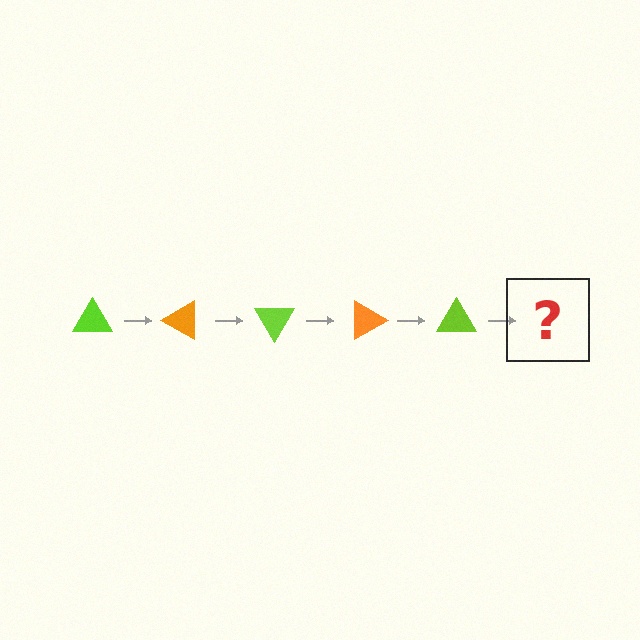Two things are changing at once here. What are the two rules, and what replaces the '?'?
The two rules are that it rotates 30 degrees each step and the color cycles through lime and orange. The '?' should be an orange triangle, rotated 150 degrees from the start.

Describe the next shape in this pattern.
It should be an orange triangle, rotated 150 degrees from the start.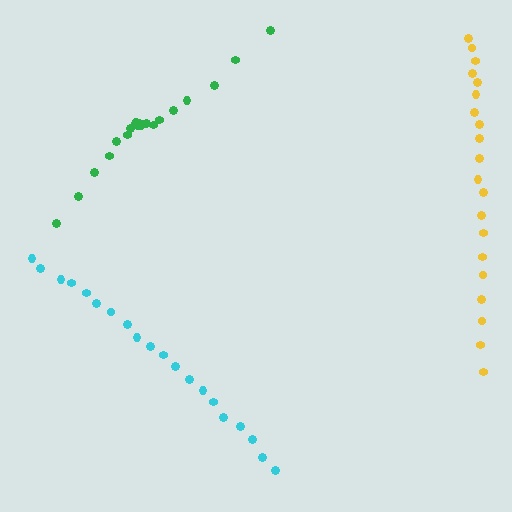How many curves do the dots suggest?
There are 3 distinct paths.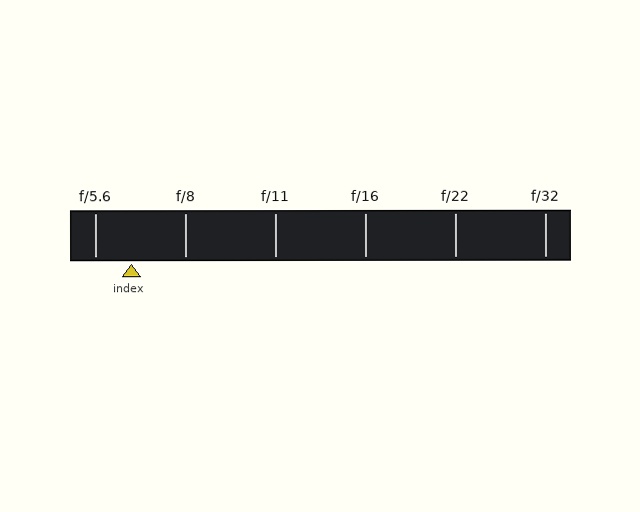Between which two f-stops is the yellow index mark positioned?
The index mark is between f/5.6 and f/8.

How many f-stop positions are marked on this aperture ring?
There are 6 f-stop positions marked.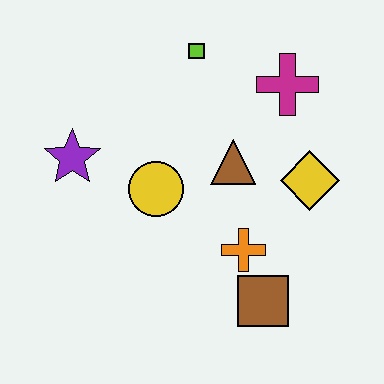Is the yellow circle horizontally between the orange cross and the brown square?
No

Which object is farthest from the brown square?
The lime square is farthest from the brown square.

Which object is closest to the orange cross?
The brown square is closest to the orange cross.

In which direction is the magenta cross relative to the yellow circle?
The magenta cross is to the right of the yellow circle.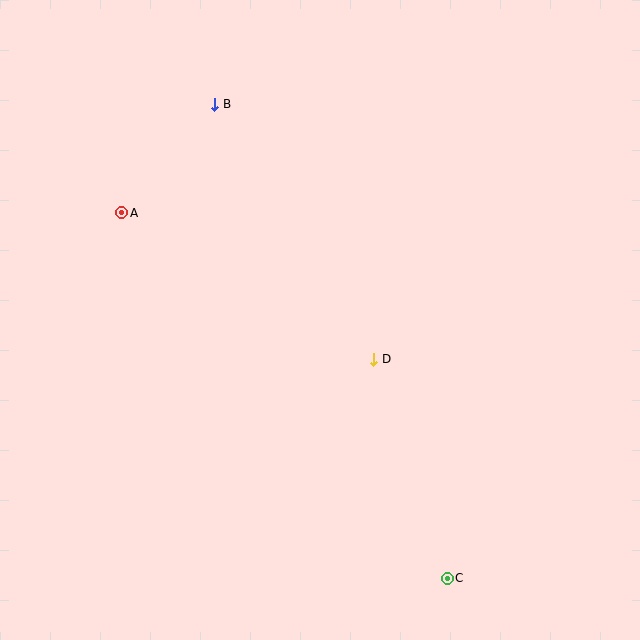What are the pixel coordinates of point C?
Point C is at (447, 578).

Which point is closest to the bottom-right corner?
Point C is closest to the bottom-right corner.